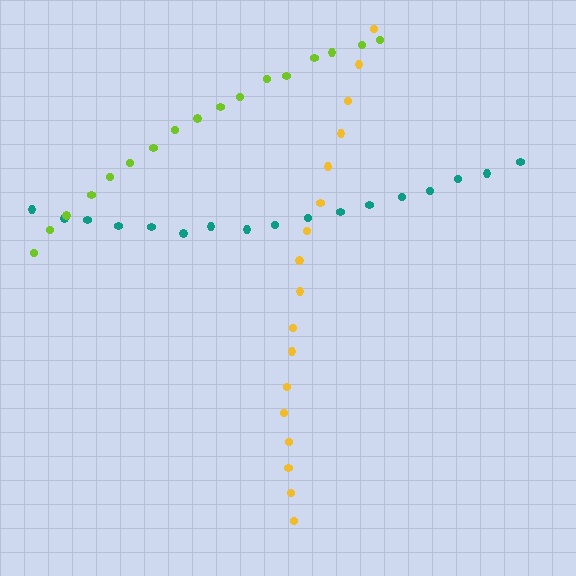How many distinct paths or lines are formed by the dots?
There are 3 distinct paths.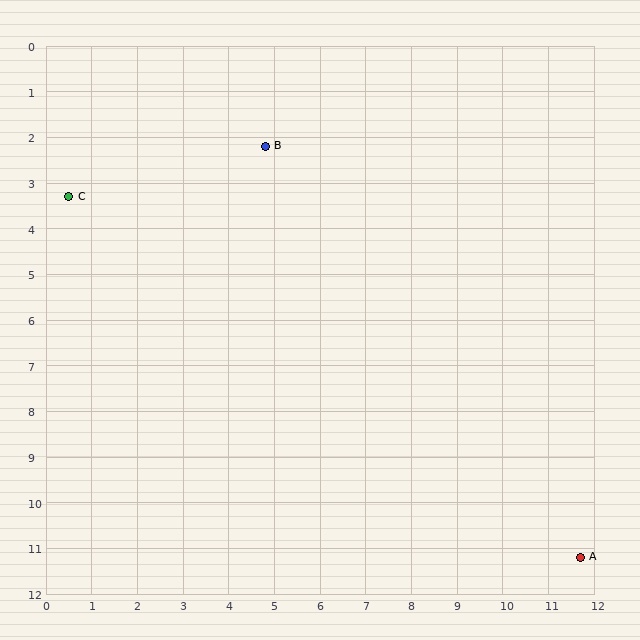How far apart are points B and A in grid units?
Points B and A are about 11.3 grid units apart.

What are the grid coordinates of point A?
Point A is at approximately (11.7, 11.2).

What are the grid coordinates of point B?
Point B is at approximately (4.8, 2.2).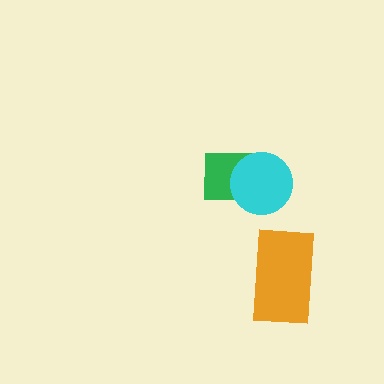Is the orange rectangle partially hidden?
No, no other shape covers it.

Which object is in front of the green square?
The cyan circle is in front of the green square.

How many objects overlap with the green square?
1 object overlaps with the green square.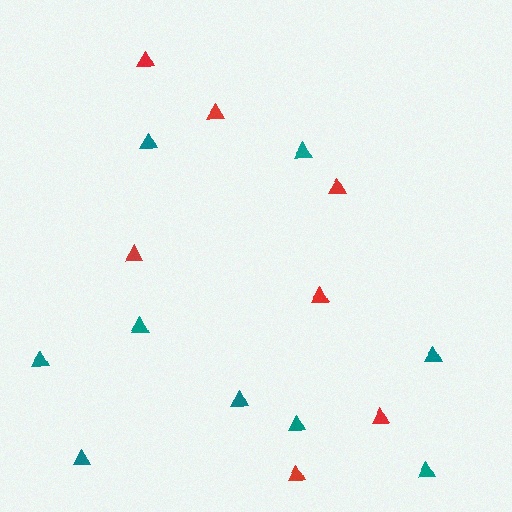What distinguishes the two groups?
There are 2 groups: one group of teal triangles (9) and one group of red triangles (7).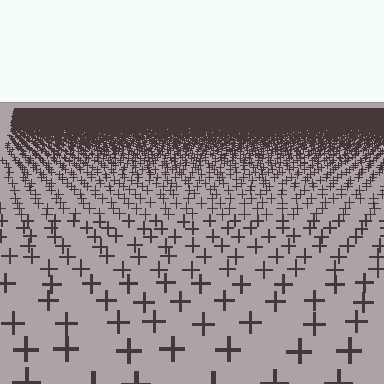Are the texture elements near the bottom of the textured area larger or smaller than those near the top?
Larger. Near the bottom, elements are closer to the viewer and appear at a bigger on-screen size.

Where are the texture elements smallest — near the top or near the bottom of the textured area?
Near the top.